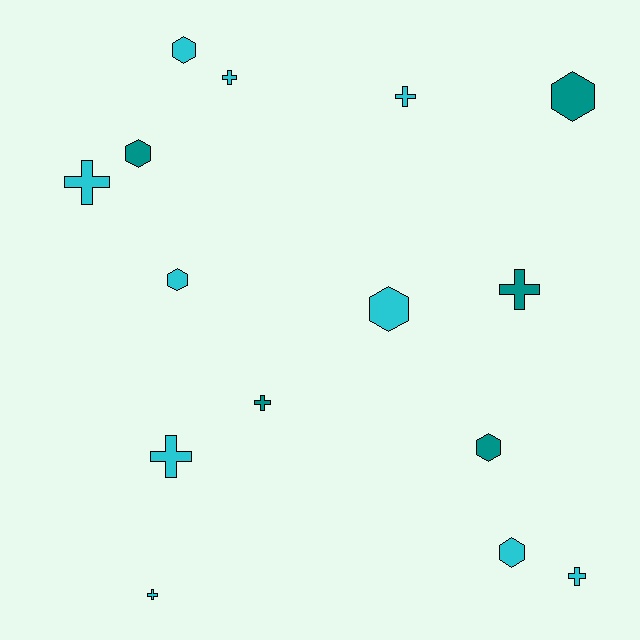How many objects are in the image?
There are 15 objects.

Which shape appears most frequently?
Cross, with 8 objects.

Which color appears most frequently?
Cyan, with 10 objects.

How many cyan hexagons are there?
There are 4 cyan hexagons.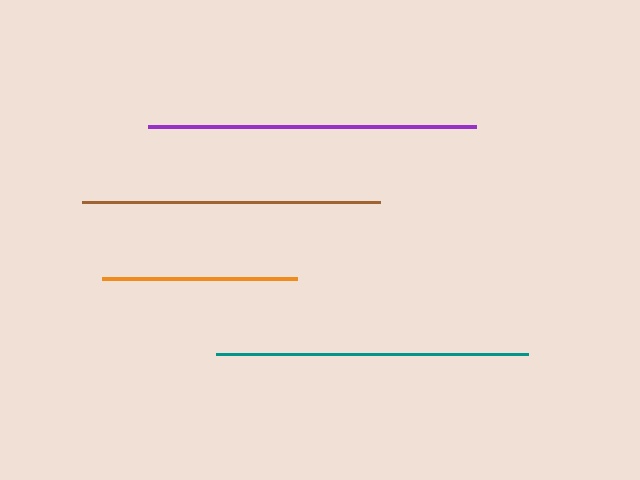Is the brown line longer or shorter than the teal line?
The teal line is longer than the brown line.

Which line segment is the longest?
The purple line is the longest at approximately 329 pixels.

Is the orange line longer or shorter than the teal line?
The teal line is longer than the orange line.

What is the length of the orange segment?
The orange segment is approximately 195 pixels long.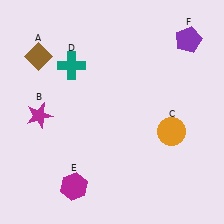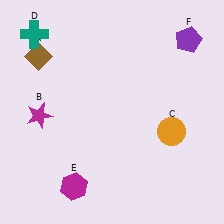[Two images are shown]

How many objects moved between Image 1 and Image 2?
1 object moved between the two images.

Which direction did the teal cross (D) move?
The teal cross (D) moved left.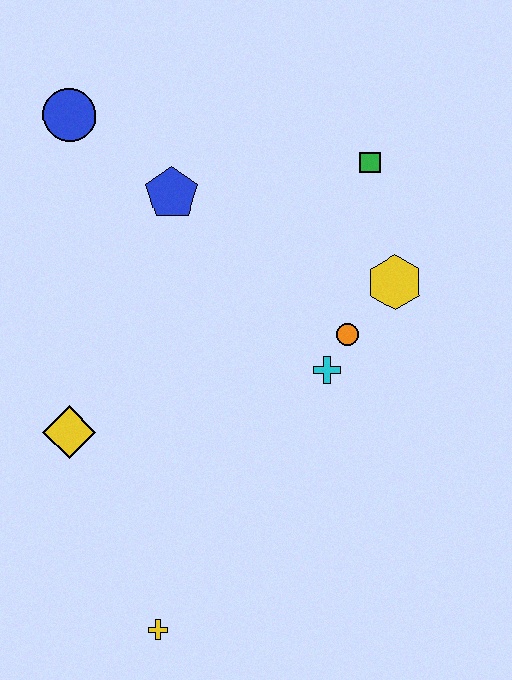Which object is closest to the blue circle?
The blue pentagon is closest to the blue circle.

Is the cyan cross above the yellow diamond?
Yes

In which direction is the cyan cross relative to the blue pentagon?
The cyan cross is below the blue pentagon.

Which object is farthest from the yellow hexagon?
The yellow cross is farthest from the yellow hexagon.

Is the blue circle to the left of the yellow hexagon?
Yes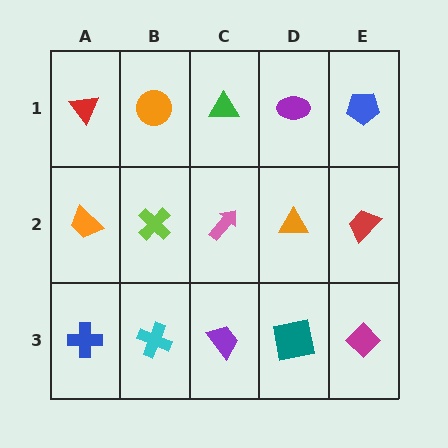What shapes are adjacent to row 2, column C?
A green triangle (row 1, column C), a purple trapezoid (row 3, column C), a lime cross (row 2, column B), an orange triangle (row 2, column D).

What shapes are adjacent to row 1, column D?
An orange triangle (row 2, column D), a green triangle (row 1, column C), a blue pentagon (row 1, column E).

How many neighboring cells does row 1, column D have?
3.